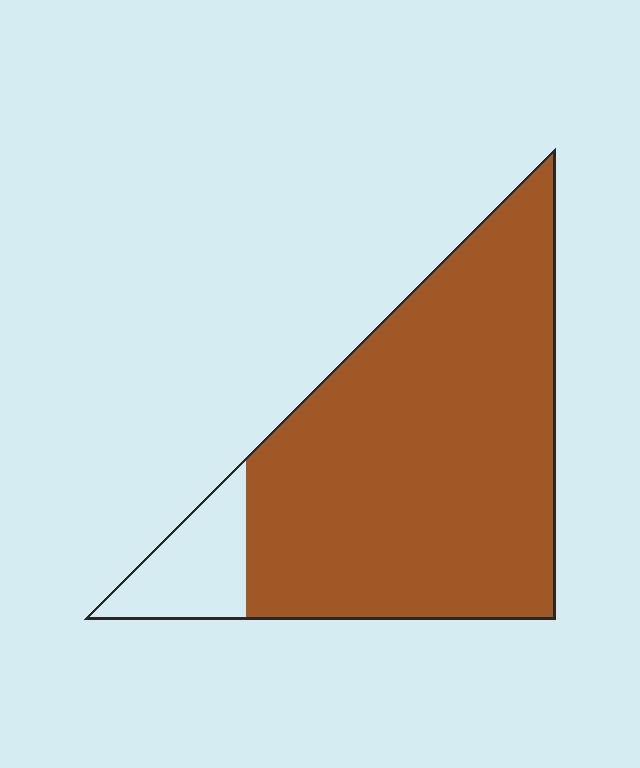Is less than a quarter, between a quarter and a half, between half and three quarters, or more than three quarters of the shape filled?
More than three quarters.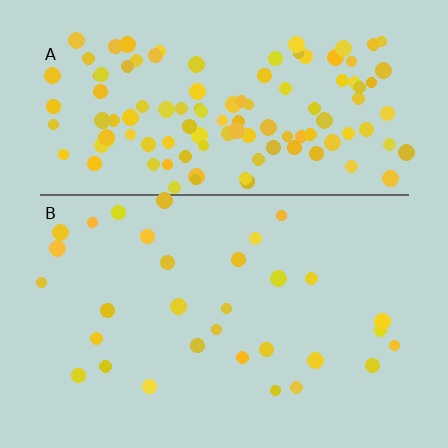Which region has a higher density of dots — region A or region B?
A (the top).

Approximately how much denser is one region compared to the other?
Approximately 3.9× — region A over region B.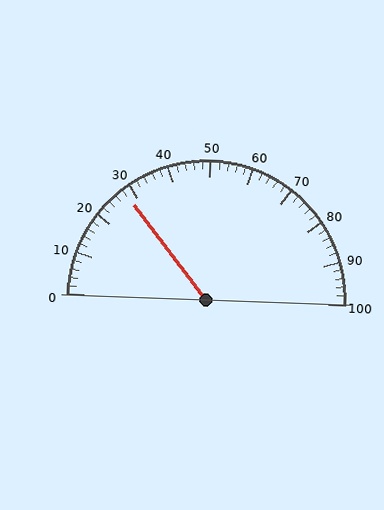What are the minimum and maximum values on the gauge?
The gauge ranges from 0 to 100.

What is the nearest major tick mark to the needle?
The nearest major tick mark is 30.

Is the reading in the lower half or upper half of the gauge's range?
The reading is in the lower half of the range (0 to 100).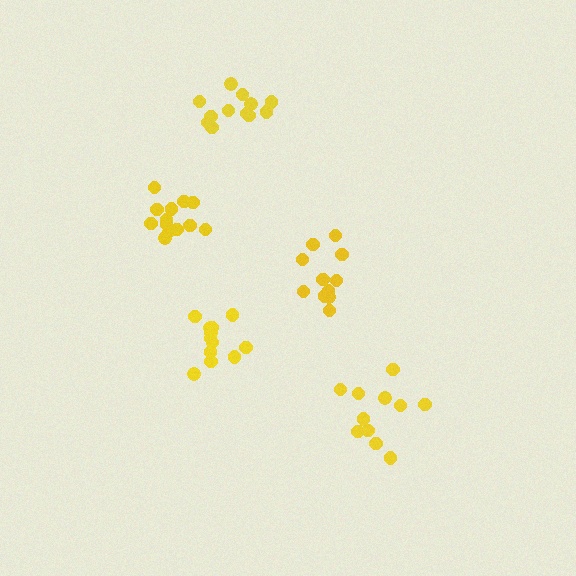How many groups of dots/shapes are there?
There are 5 groups.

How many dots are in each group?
Group 1: 11 dots, Group 2: 14 dots, Group 3: 12 dots, Group 4: 11 dots, Group 5: 12 dots (60 total).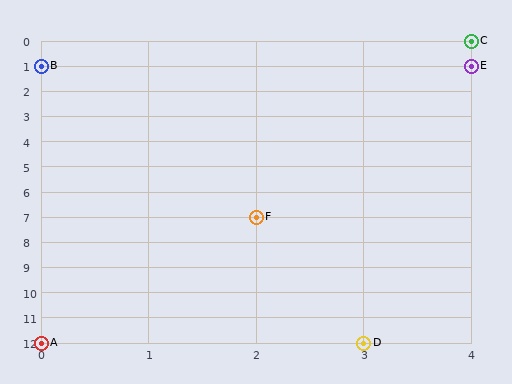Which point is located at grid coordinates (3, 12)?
Point D is at (3, 12).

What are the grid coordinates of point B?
Point B is at grid coordinates (0, 1).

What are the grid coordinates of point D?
Point D is at grid coordinates (3, 12).